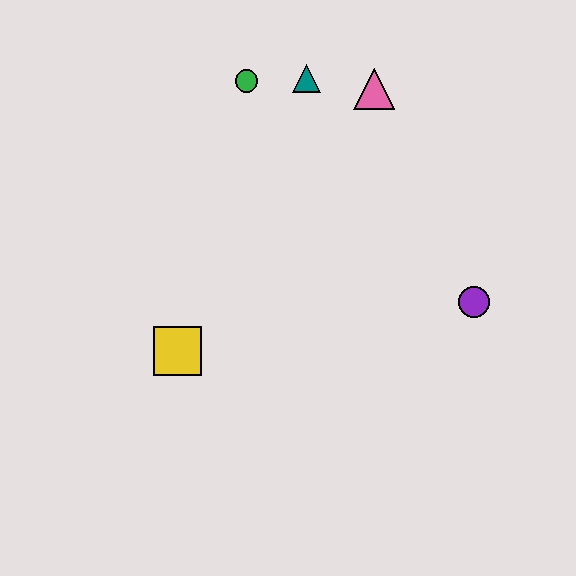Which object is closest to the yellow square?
The green circle is closest to the yellow square.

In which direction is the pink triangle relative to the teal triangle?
The pink triangle is to the right of the teal triangle.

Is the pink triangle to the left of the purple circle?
Yes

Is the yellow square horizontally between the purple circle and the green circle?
No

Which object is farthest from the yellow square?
The pink triangle is farthest from the yellow square.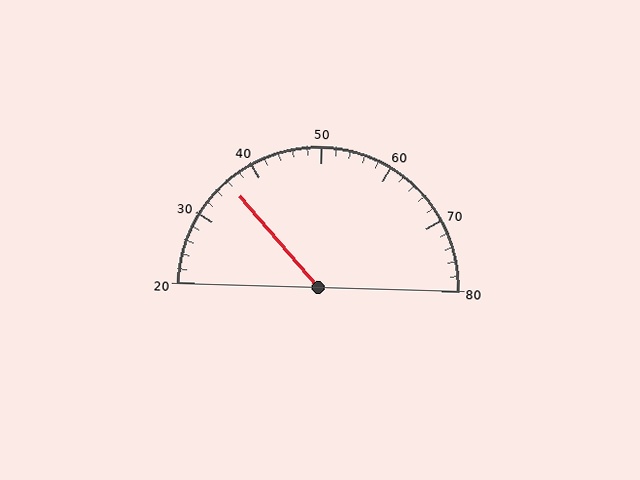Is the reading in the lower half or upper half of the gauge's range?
The reading is in the lower half of the range (20 to 80).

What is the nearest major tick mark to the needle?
The nearest major tick mark is 40.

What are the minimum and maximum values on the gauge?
The gauge ranges from 20 to 80.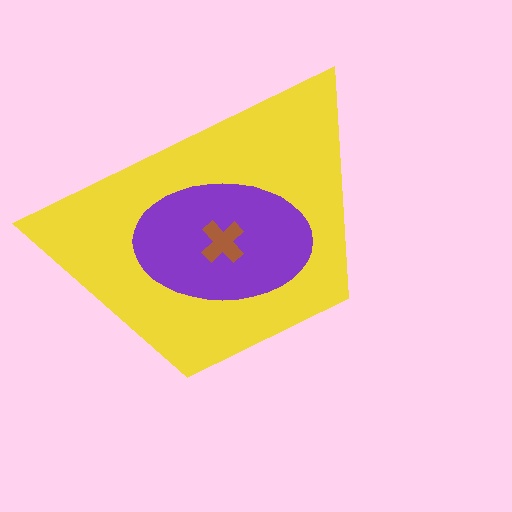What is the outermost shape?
The yellow trapezoid.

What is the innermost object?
The brown cross.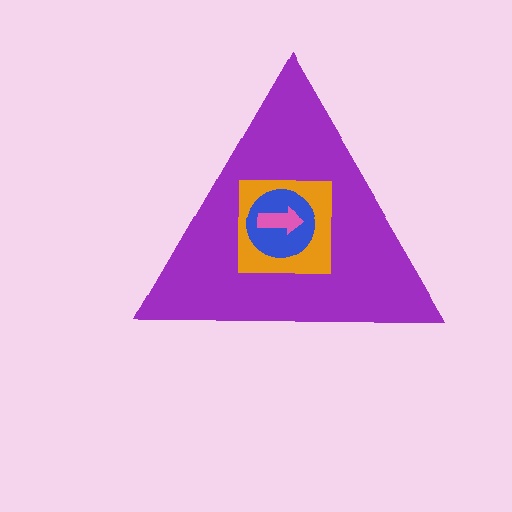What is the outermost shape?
The purple triangle.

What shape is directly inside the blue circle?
The pink arrow.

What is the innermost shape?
The pink arrow.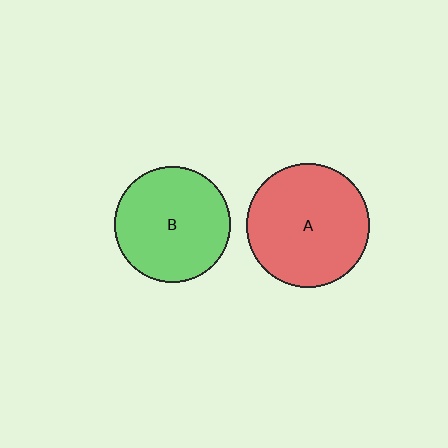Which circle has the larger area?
Circle A (red).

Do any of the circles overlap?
No, none of the circles overlap.